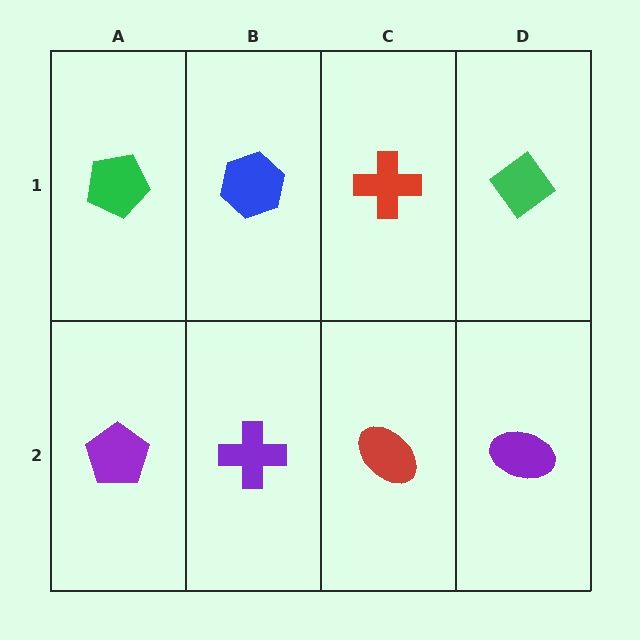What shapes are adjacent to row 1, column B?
A purple cross (row 2, column B), a green pentagon (row 1, column A), a red cross (row 1, column C).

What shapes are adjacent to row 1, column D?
A purple ellipse (row 2, column D), a red cross (row 1, column C).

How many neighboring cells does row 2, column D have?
2.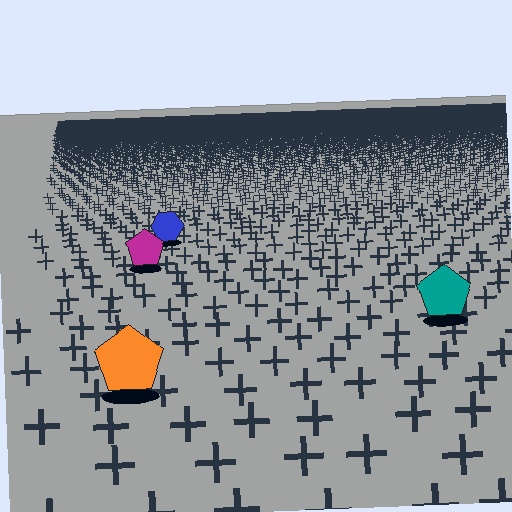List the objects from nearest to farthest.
From nearest to farthest: the orange pentagon, the teal pentagon, the magenta pentagon, the blue hexagon.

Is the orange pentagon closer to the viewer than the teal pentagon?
Yes. The orange pentagon is closer — you can tell from the texture gradient: the ground texture is coarser near it.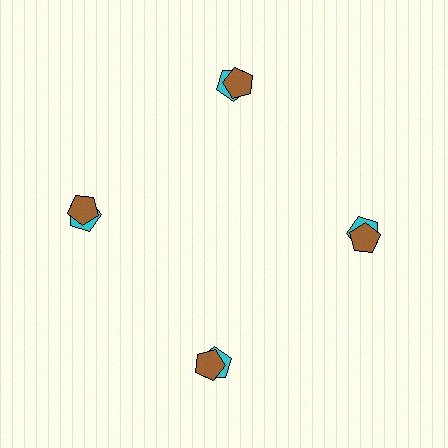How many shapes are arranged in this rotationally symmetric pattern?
There are 8 shapes, arranged in 4 groups of 2.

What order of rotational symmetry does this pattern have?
This pattern has 4-fold rotational symmetry.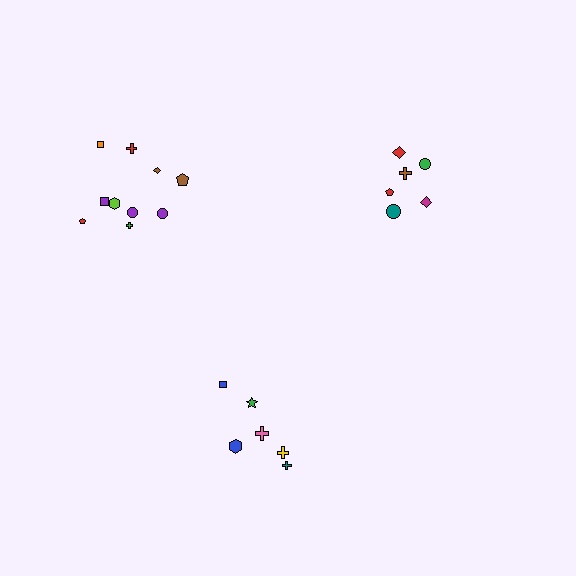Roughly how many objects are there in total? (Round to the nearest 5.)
Roughly 20 objects in total.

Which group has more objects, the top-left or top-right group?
The top-left group.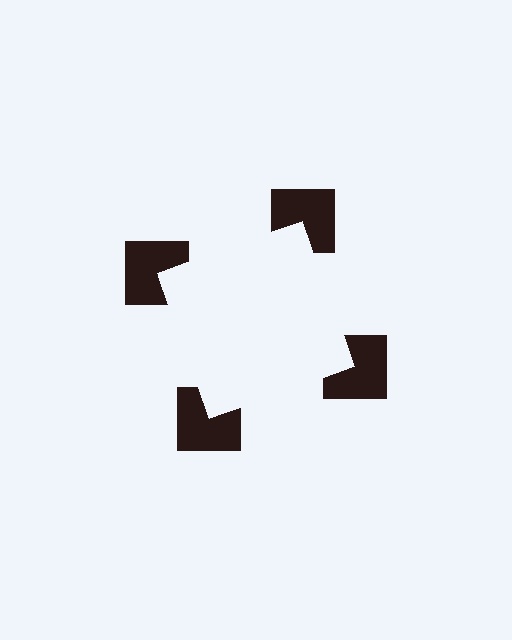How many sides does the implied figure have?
4 sides.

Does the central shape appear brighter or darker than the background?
It typically appears slightly brighter than the background, even though no actual brightness change is drawn.